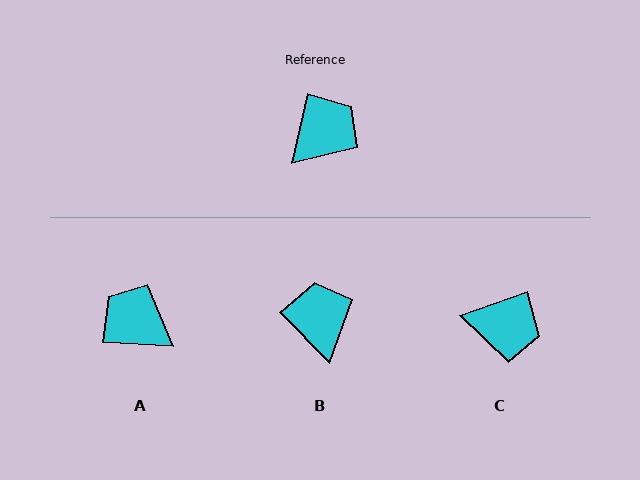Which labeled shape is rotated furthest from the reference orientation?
A, about 99 degrees away.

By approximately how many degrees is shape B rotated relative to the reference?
Approximately 57 degrees counter-clockwise.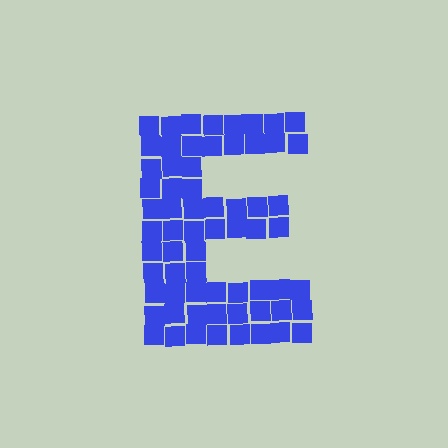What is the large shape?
The large shape is the letter E.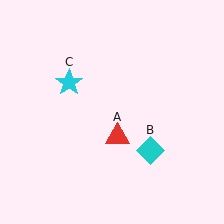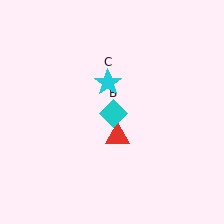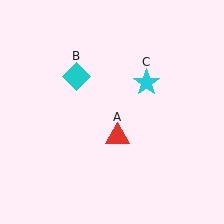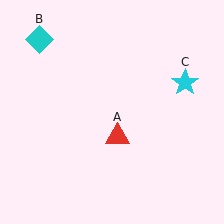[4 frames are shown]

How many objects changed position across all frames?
2 objects changed position: cyan diamond (object B), cyan star (object C).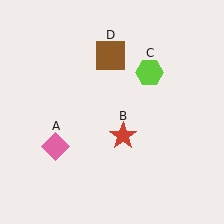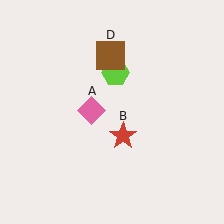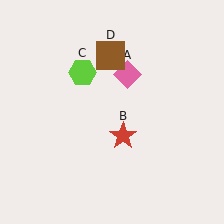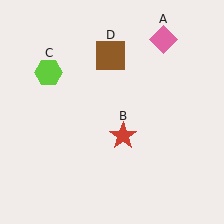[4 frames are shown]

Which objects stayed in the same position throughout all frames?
Red star (object B) and brown square (object D) remained stationary.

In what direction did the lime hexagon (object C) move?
The lime hexagon (object C) moved left.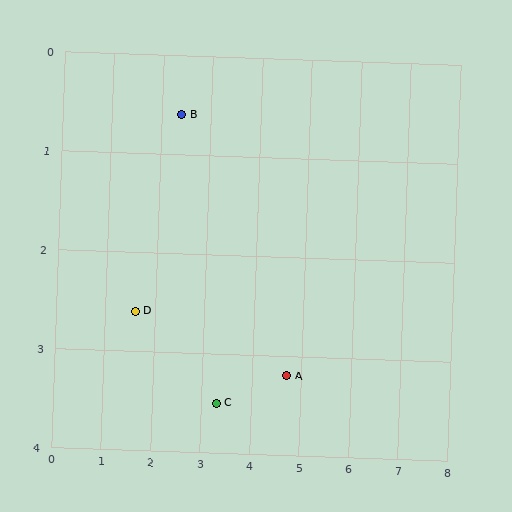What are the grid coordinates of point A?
Point A is at approximately (4.7, 3.2).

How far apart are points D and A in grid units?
Points D and A are about 3.2 grid units apart.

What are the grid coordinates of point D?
Point D is at approximately (1.6, 2.6).